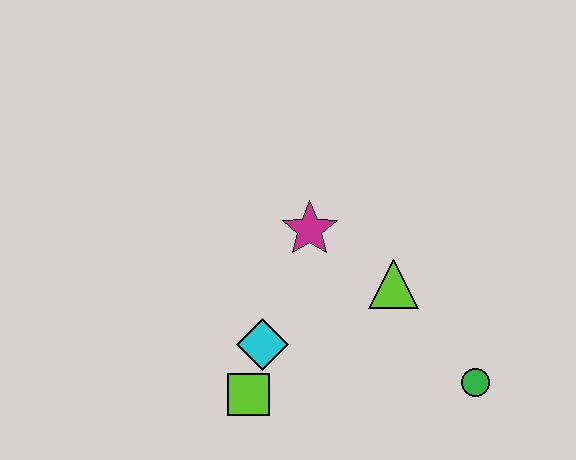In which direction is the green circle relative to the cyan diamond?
The green circle is to the right of the cyan diamond.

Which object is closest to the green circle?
The lime triangle is closest to the green circle.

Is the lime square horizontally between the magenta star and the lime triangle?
No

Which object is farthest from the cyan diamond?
The green circle is farthest from the cyan diamond.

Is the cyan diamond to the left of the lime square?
No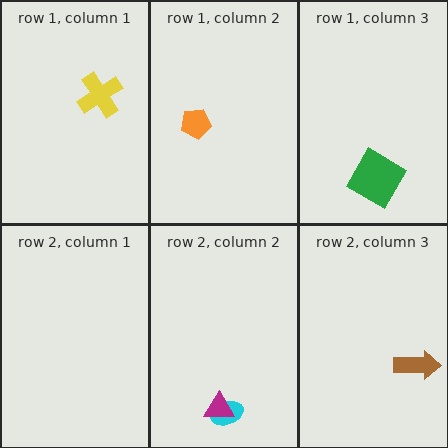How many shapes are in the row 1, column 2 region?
1.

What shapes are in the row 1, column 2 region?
The orange pentagon.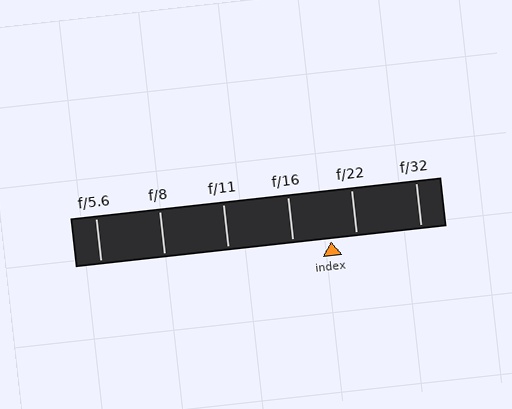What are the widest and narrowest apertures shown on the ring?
The widest aperture shown is f/5.6 and the narrowest is f/32.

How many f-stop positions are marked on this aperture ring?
There are 6 f-stop positions marked.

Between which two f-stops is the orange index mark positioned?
The index mark is between f/16 and f/22.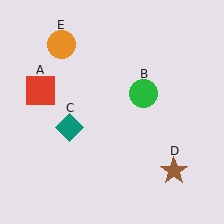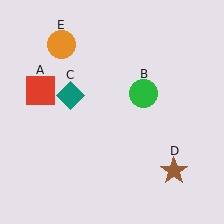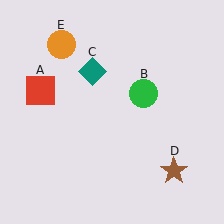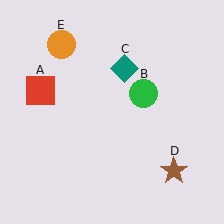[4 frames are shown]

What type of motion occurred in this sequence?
The teal diamond (object C) rotated clockwise around the center of the scene.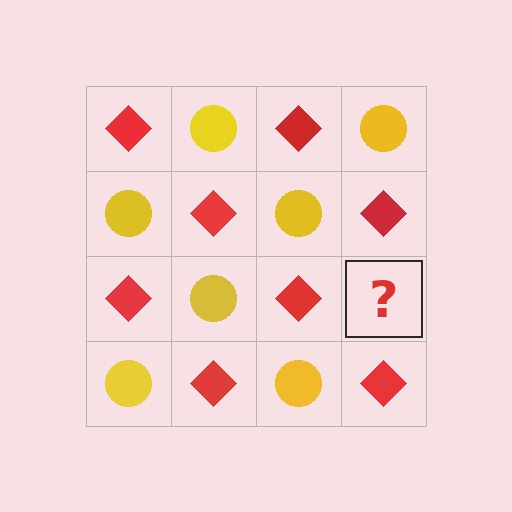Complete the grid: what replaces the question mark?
The question mark should be replaced with a yellow circle.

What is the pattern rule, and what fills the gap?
The rule is that it alternates red diamond and yellow circle in a checkerboard pattern. The gap should be filled with a yellow circle.